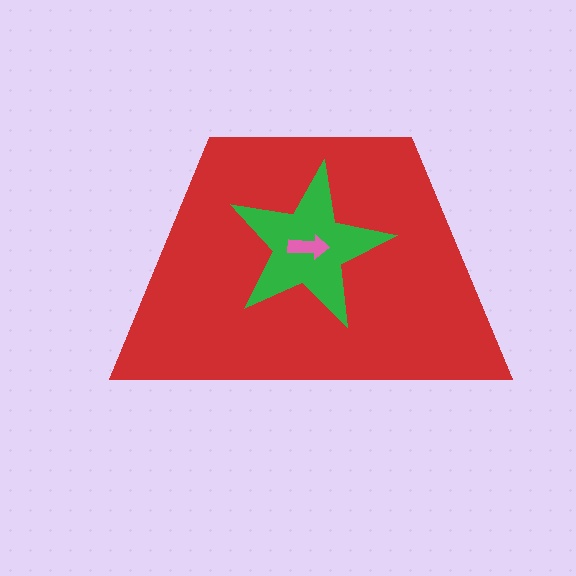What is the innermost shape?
The pink arrow.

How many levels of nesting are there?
3.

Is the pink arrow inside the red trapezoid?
Yes.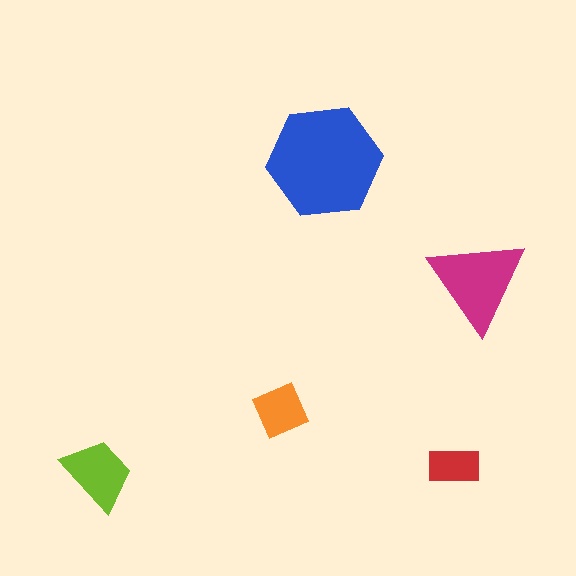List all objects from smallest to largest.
The red rectangle, the orange square, the lime trapezoid, the magenta triangle, the blue hexagon.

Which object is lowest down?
The lime trapezoid is bottommost.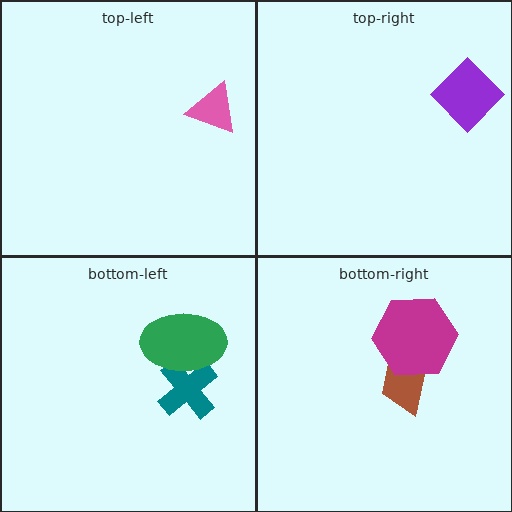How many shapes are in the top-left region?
1.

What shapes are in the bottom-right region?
The brown trapezoid, the magenta hexagon.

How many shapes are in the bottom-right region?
2.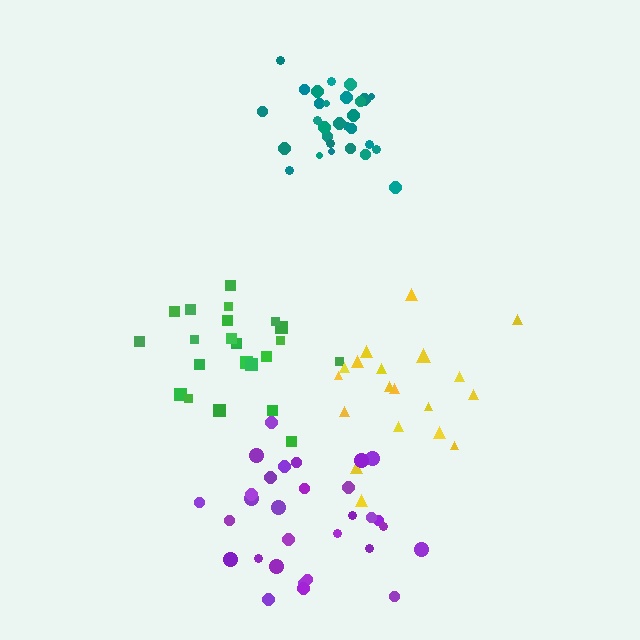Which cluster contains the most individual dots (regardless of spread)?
Purple (30).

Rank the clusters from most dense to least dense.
teal, green, purple, yellow.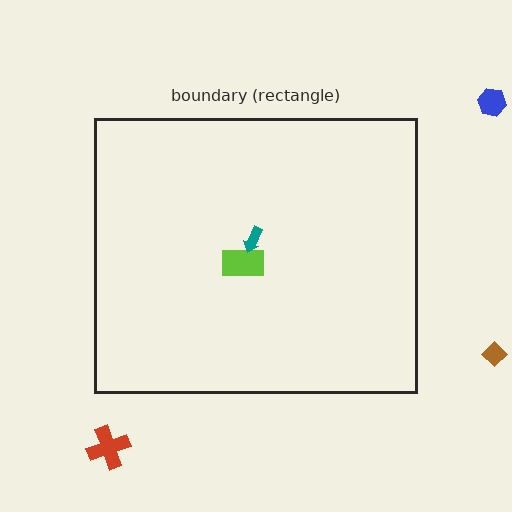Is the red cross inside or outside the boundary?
Outside.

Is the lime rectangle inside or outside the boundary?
Inside.